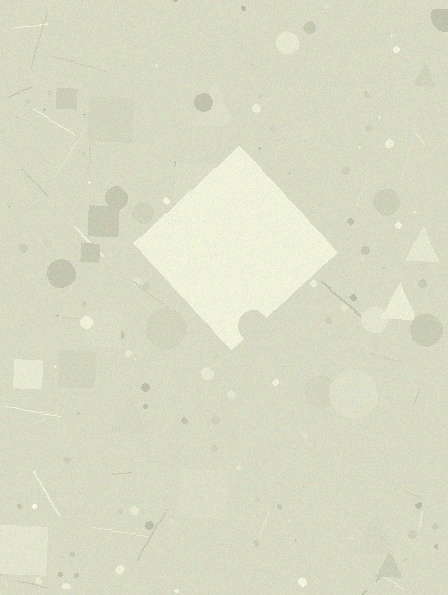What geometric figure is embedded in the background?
A diamond is embedded in the background.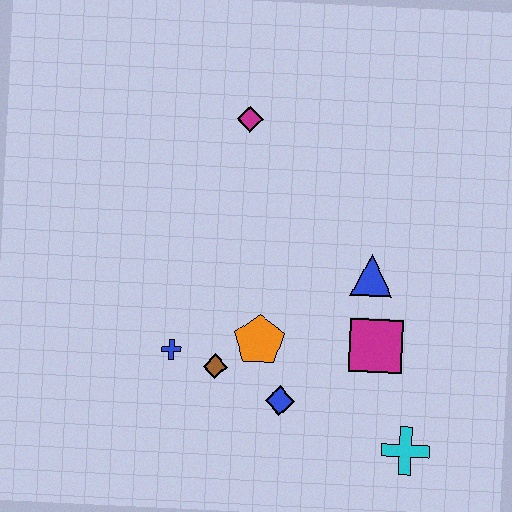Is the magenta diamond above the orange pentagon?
Yes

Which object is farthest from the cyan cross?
The magenta diamond is farthest from the cyan cross.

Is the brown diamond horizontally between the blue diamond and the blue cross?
Yes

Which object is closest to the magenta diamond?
The blue triangle is closest to the magenta diamond.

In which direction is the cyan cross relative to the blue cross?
The cyan cross is to the right of the blue cross.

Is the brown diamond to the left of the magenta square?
Yes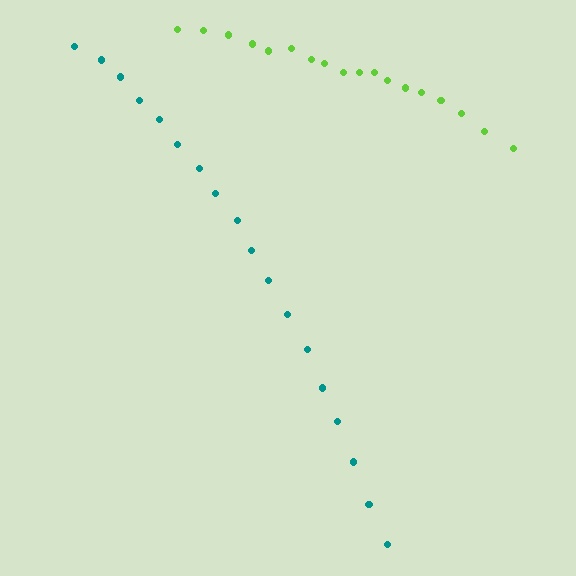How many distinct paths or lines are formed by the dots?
There are 2 distinct paths.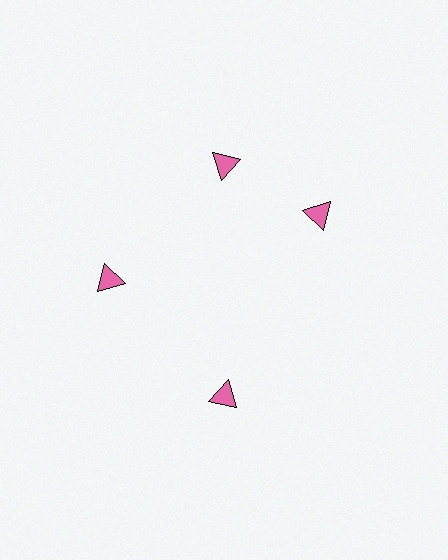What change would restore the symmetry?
The symmetry would be restored by rotating it back into even spacing with its neighbors so that all 4 triangles sit at equal angles and equal distance from the center.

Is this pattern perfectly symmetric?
No. The 4 pink triangles are arranged in a ring, but one element near the 3 o'clock position is rotated out of alignment along the ring, breaking the 4-fold rotational symmetry.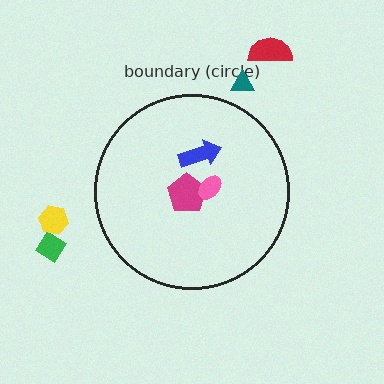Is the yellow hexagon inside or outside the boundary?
Outside.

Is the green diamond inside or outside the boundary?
Outside.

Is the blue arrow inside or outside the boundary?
Inside.